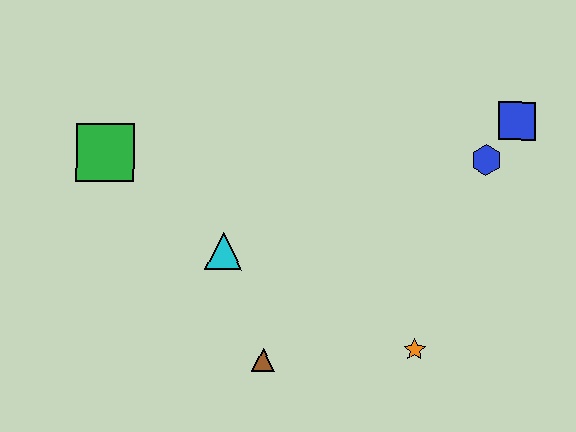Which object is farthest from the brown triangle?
The blue square is farthest from the brown triangle.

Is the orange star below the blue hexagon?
Yes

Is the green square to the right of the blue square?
No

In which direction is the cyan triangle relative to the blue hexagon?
The cyan triangle is to the left of the blue hexagon.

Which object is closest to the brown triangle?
The cyan triangle is closest to the brown triangle.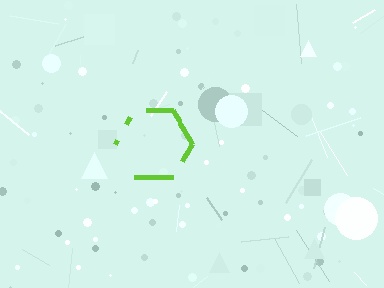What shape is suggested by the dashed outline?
The dashed outline suggests a hexagon.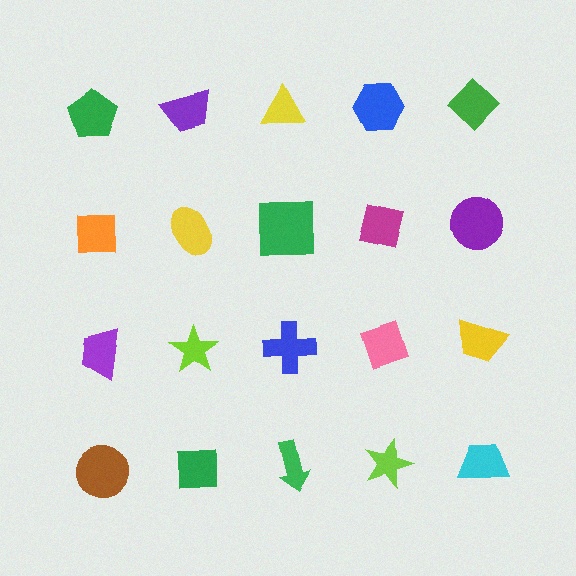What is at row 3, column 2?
A lime star.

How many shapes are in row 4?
5 shapes.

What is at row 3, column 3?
A blue cross.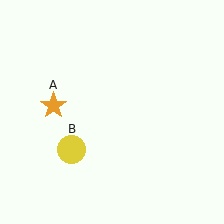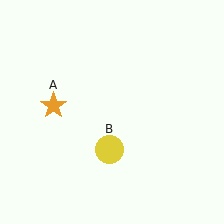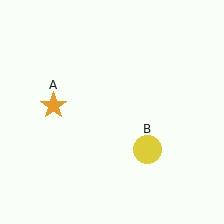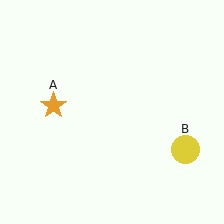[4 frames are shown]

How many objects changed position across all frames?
1 object changed position: yellow circle (object B).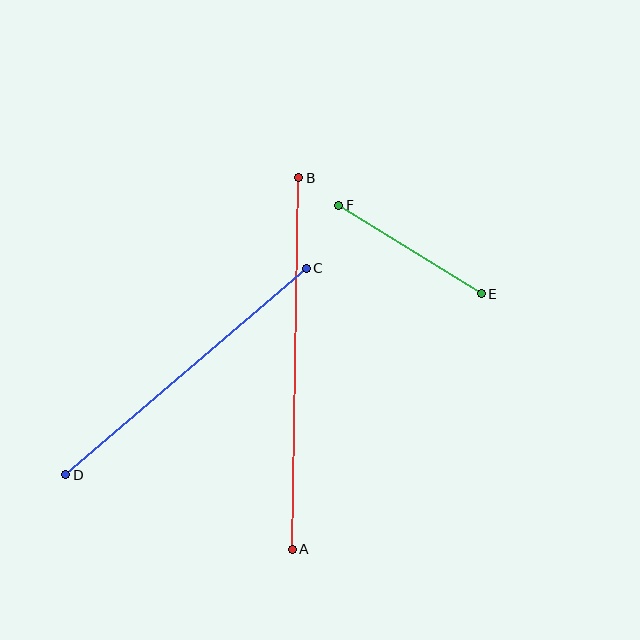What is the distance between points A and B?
The distance is approximately 371 pixels.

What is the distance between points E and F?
The distance is approximately 168 pixels.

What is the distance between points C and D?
The distance is approximately 317 pixels.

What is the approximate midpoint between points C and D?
The midpoint is at approximately (186, 371) pixels.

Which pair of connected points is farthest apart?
Points A and B are farthest apart.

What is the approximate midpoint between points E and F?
The midpoint is at approximately (410, 250) pixels.